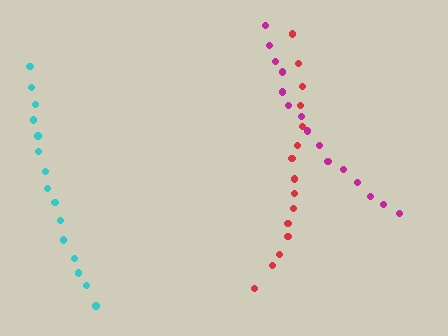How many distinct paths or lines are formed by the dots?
There are 3 distinct paths.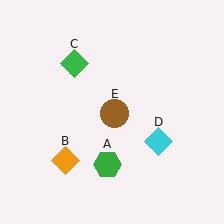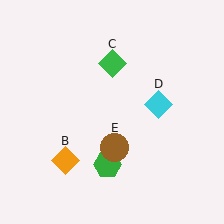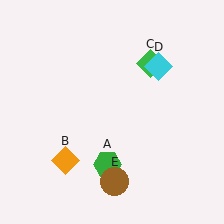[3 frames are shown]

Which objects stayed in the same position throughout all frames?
Green hexagon (object A) and orange diamond (object B) remained stationary.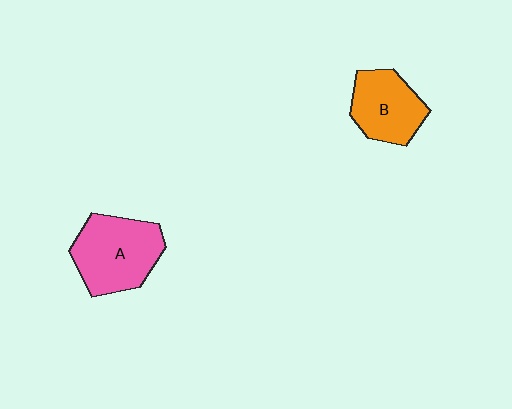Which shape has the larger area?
Shape A (pink).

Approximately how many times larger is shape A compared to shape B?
Approximately 1.3 times.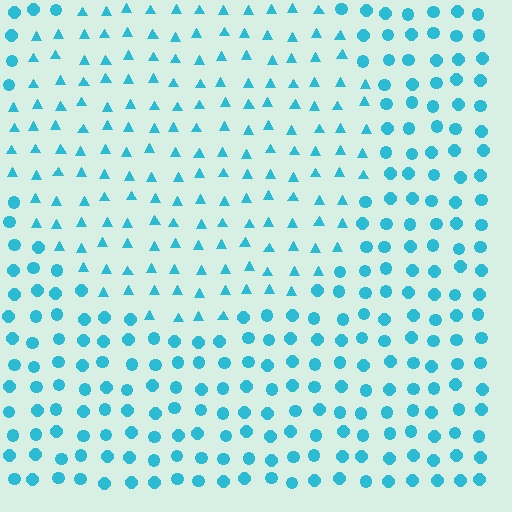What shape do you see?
I see a circle.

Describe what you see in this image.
The image is filled with small cyan elements arranged in a uniform grid. A circle-shaped region contains triangles, while the surrounding area contains circles. The boundary is defined purely by the change in element shape.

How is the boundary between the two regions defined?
The boundary is defined by a change in element shape: triangles inside vs. circles outside. All elements share the same color and spacing.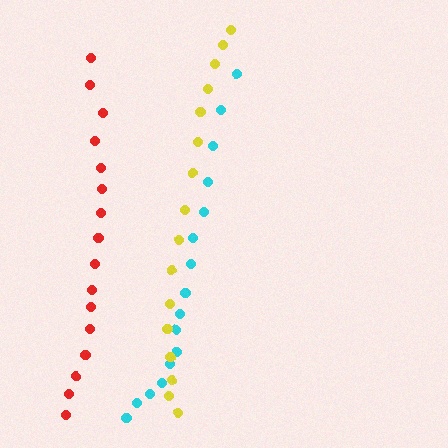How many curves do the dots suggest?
There are 3 distinct paths.